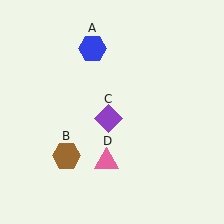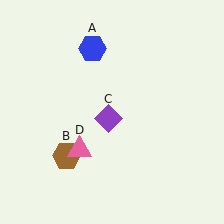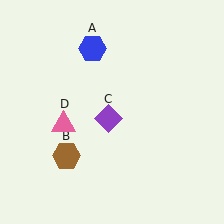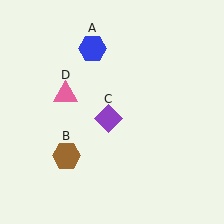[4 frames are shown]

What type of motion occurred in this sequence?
The pink triangle (object D) rotated clockwise around the center of the scene.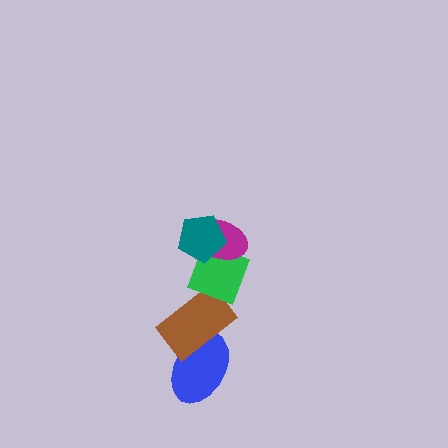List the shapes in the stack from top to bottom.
From top to bottom: the teal pentagon, the magenta ellipse, the green diamond, the brown rectangle, the blue ellipse.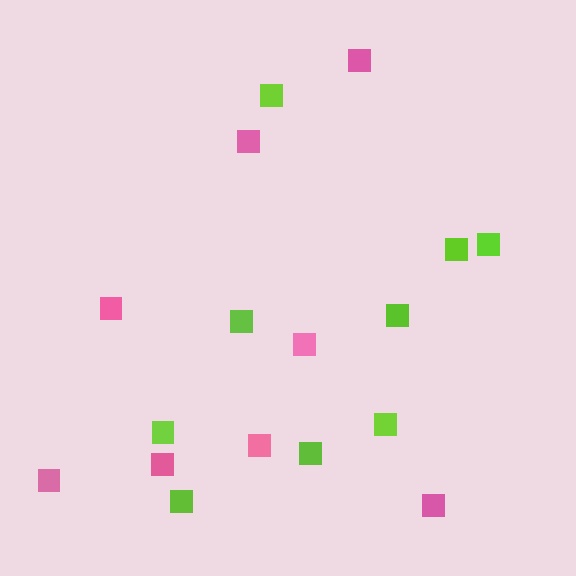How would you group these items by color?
There are 2 groups: one group of pink squares (8) and one group of lime squares (9).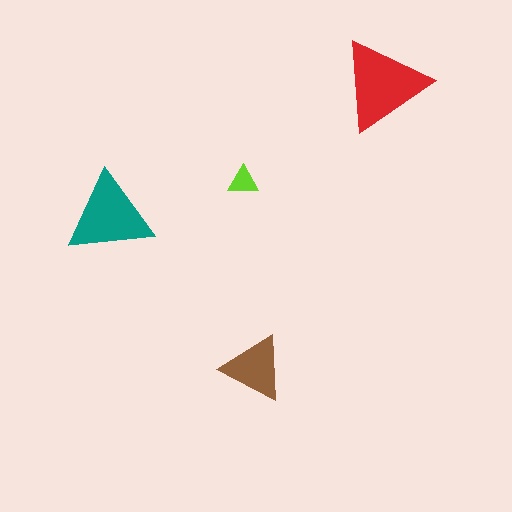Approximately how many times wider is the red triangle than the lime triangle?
About 3 times wider.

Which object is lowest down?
The brown triangle is bottommost.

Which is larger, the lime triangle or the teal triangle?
The teal one.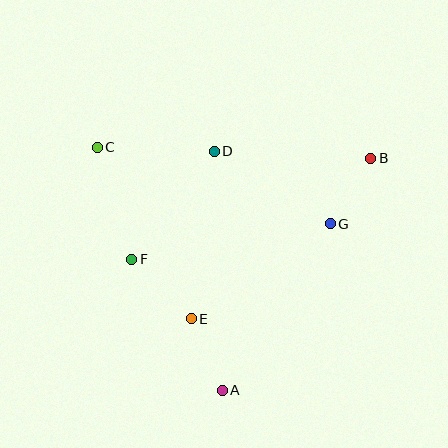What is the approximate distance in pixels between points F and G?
The distance between F and G is approximately 202 pixels.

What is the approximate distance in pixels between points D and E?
The distance between D and E is approximately 169 pixels.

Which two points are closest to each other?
Points B and G are closest to each other.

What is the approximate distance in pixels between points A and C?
The distance between A and C is approximately 273 pixels.